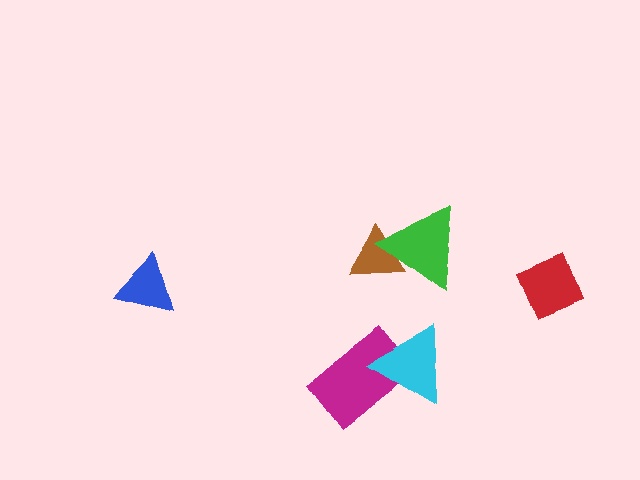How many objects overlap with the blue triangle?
0 objects overlap with the blue triangle.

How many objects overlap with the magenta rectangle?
1 object overlaps with the magenta rectangle.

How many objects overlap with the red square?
0 objects overlap with the red square.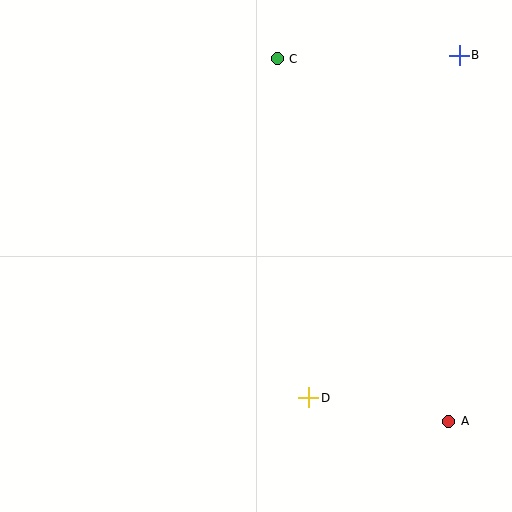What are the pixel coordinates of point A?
Point A is at (449, 421).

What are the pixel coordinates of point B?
Point B is at (459, 55).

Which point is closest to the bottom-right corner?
Point A is closest to the bottom-right corner.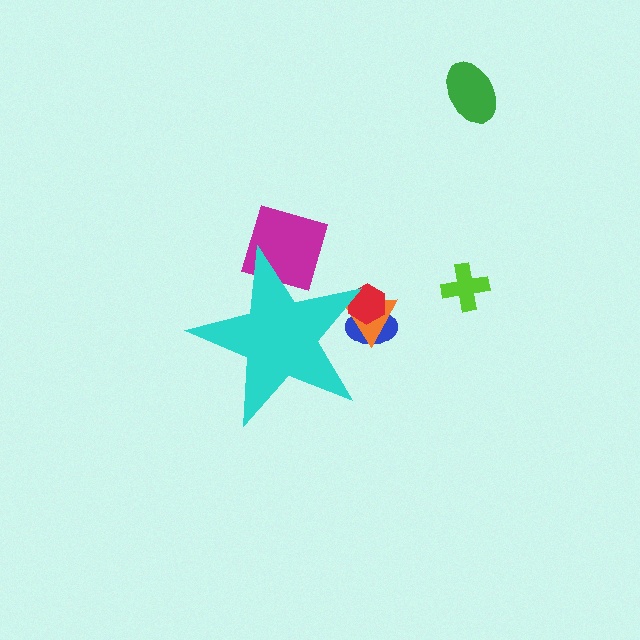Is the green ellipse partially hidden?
No, the green ellipse is fully visible.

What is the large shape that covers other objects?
A cyan star.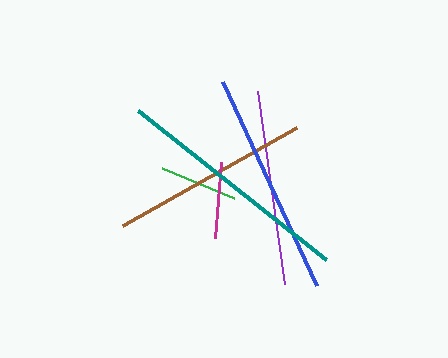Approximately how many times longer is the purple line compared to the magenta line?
The purple line is approximately 2.6 times the length of the magenta line.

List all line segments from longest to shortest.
From longest to shortest: teal, blue, brown, purple, green, magenta.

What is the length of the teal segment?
The teal segment is approximately 240 pixels long.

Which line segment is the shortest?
The magenta line is the shortest at approximately 76 pixels.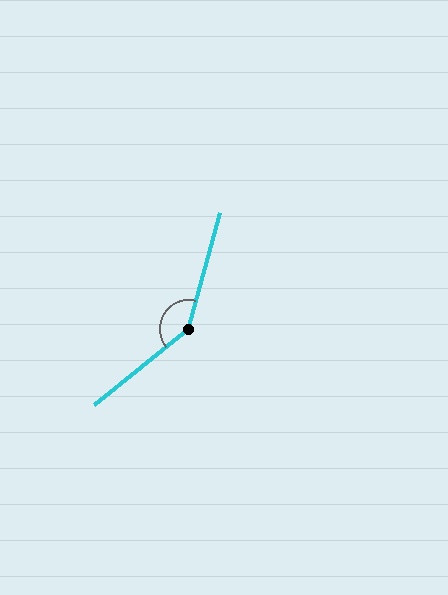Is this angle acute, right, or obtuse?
It is obtuse.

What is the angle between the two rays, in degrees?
Approximately 144 degrees.